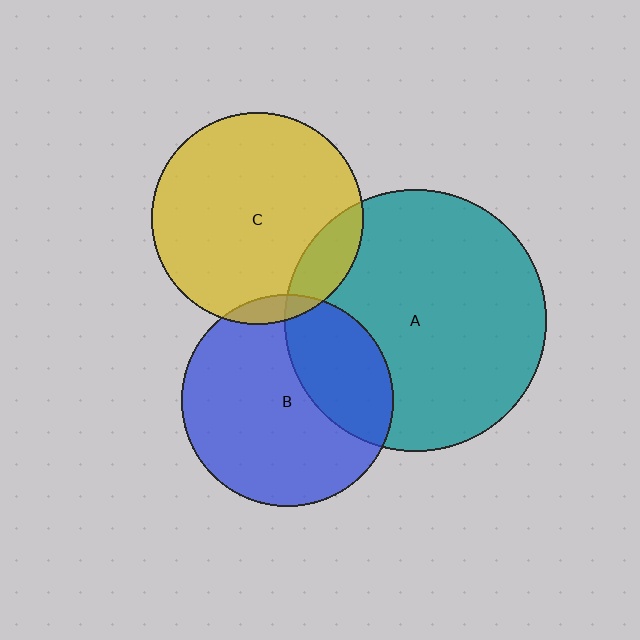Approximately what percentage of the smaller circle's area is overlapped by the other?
Approximately 5%.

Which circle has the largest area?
Circle A (teal).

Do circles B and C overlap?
Yes.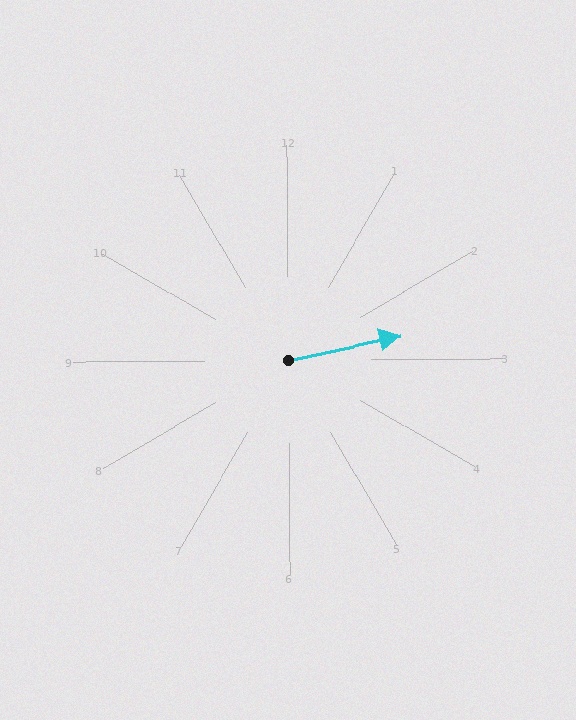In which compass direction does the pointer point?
East.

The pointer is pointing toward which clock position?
Roughly 3 o'clock.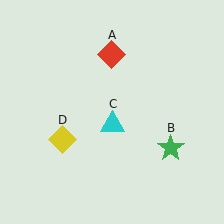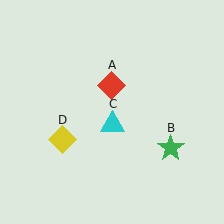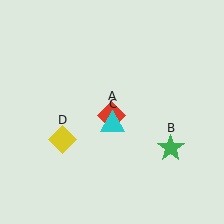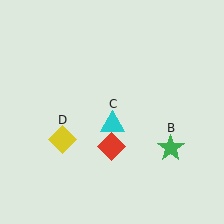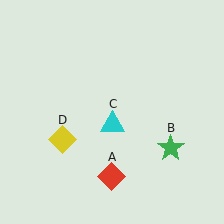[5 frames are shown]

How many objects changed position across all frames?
1 object changed position: red diamond (object A).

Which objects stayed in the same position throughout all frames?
Green star (object B) and cyan triangle (object C) and yellow diamond (object D) remained stationary.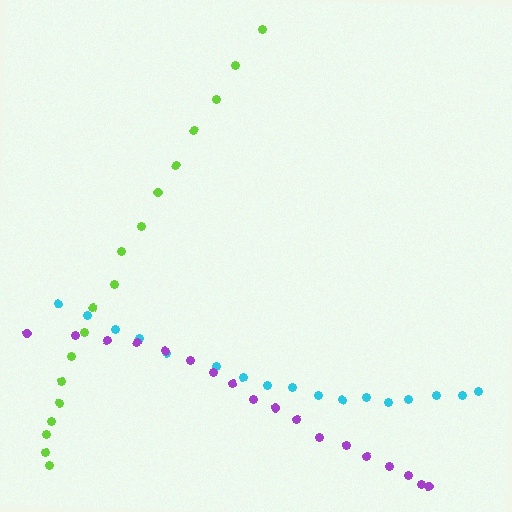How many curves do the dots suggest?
There are 3 distinct paths.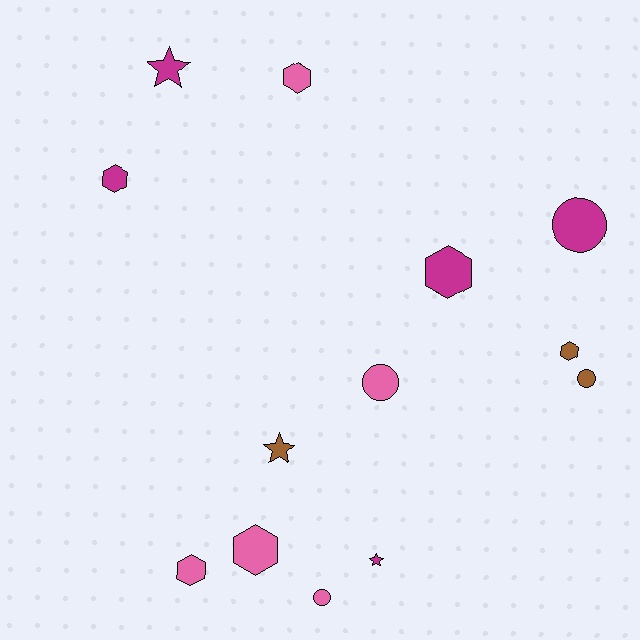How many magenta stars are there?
There are 2 magenta stars.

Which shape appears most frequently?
Hexagon, with 6 objects.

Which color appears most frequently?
Magenta, with 5 objects.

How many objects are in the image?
There are 13 objects.